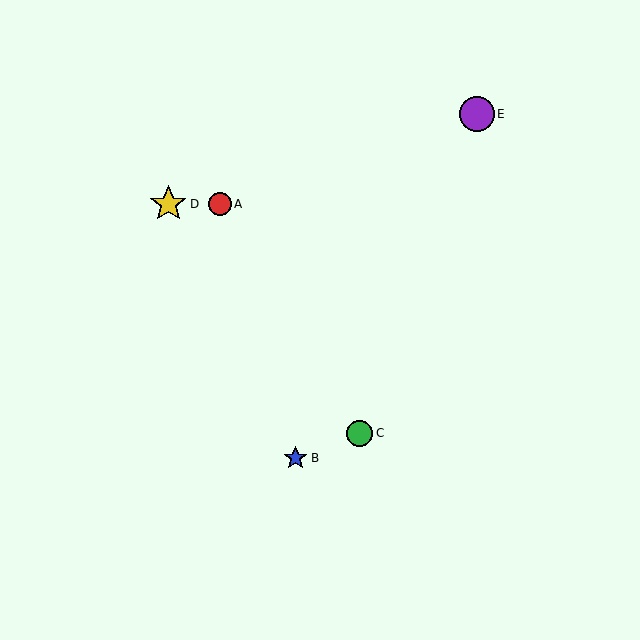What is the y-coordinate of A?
Object A is at y≈204.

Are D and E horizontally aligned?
No, D is at y≈204 and E is at y≈114.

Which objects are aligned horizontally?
Objects A, D are aligned horizontally.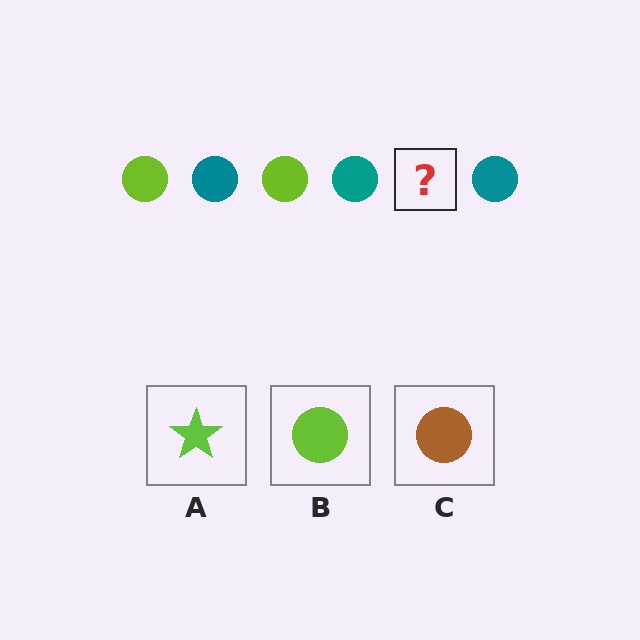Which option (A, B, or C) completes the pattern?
B.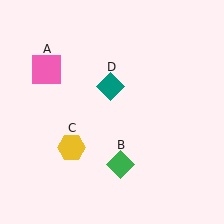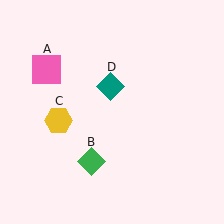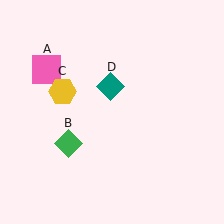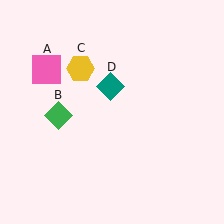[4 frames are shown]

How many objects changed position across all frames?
2 objects changed position: green diamond (object B), yellow hexagon (object C).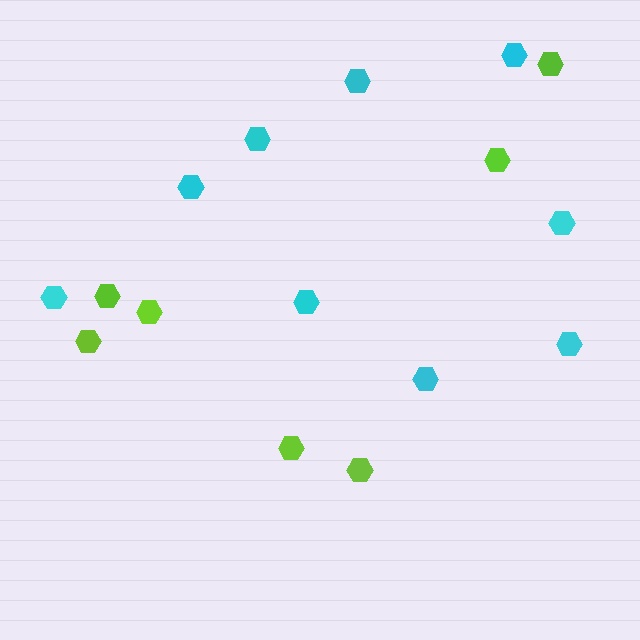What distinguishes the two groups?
There are 2 groups: one group of lime hexagons (7) and one group of cyan hexagons (9).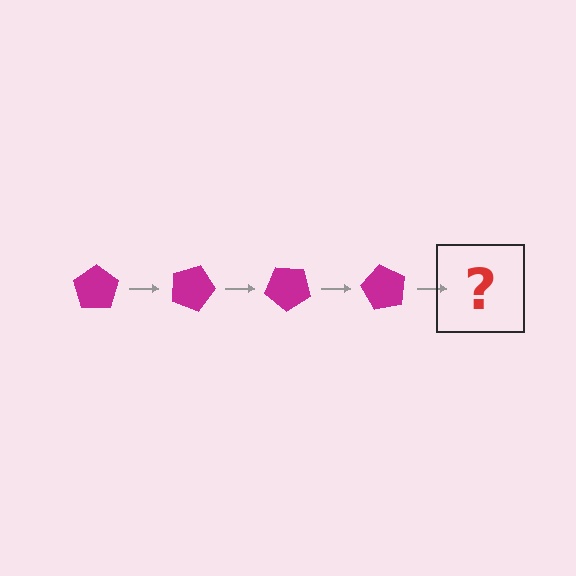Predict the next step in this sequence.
The next step is a magenta pentagon rotated 80 degrees.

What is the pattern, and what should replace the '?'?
The pattern is that the pentagon rotates 20 degrees each step. The '?' should be a magenta pentagon rotated 80 degrees.